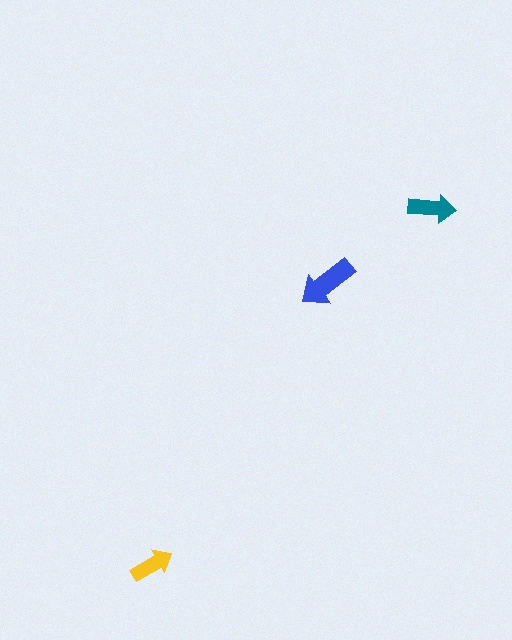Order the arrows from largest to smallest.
the blue one, the teal one, the yellow one.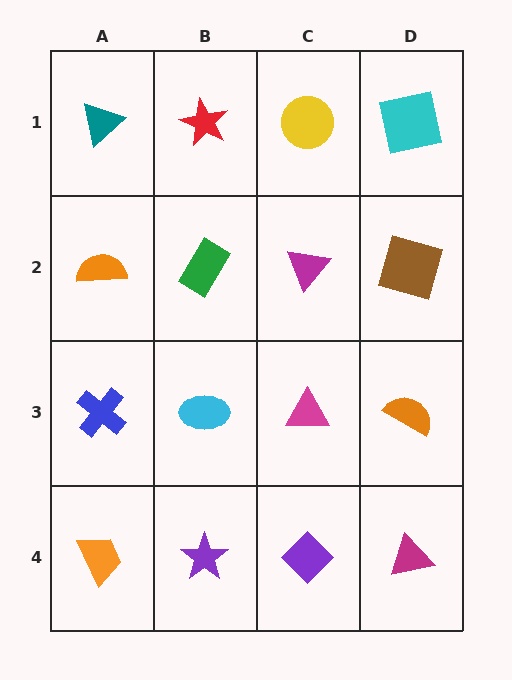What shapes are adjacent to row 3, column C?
A magenta triangle (row 2, column C), a purple diamond (row 4, column C), a cyan ellipse (row 3, column B), an orange semicircle (row 3, column D).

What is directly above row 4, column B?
A cyan ellipse.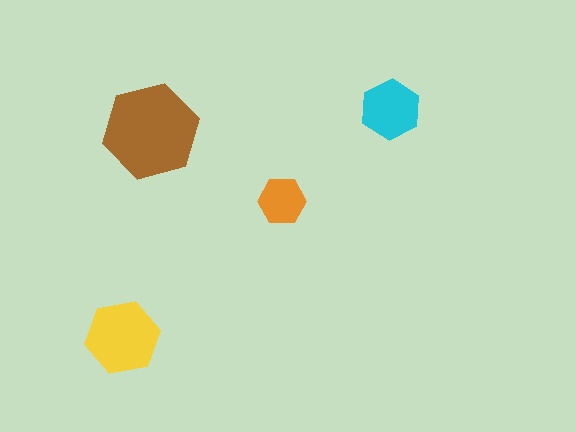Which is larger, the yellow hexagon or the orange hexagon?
The yellow one.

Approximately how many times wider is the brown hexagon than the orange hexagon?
About 2 times wider.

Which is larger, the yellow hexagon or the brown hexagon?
The brown one.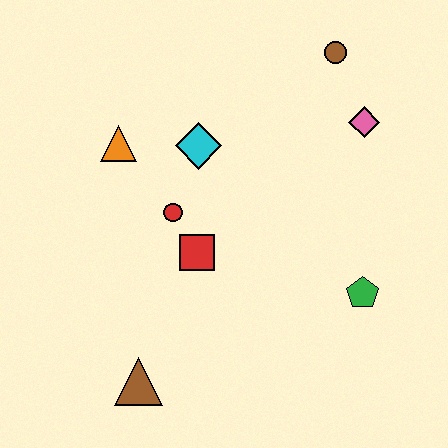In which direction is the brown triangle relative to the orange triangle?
The brown triangle is below the orange triangle.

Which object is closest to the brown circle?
The pink diamond is closest to the brown circle.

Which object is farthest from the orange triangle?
The green pentagon is farthest from the orange triangle.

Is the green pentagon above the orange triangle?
No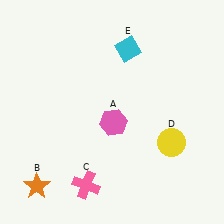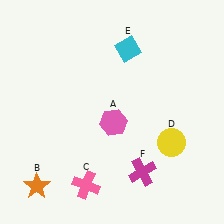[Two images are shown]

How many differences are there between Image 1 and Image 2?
There is 1 difference between the two images.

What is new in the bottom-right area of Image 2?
A magenta cross (F) was added in the bottom-right area of Image 2.